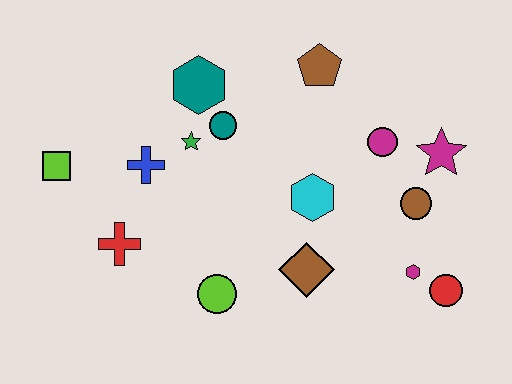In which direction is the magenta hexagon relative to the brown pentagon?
The magenta hexagon is below the brown pentagon.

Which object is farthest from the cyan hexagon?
The lime square is farthest from the cyan hexagon.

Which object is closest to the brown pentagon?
The magenta circle is closest to the brown pentagon.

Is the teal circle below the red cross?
No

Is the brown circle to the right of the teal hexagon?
Yes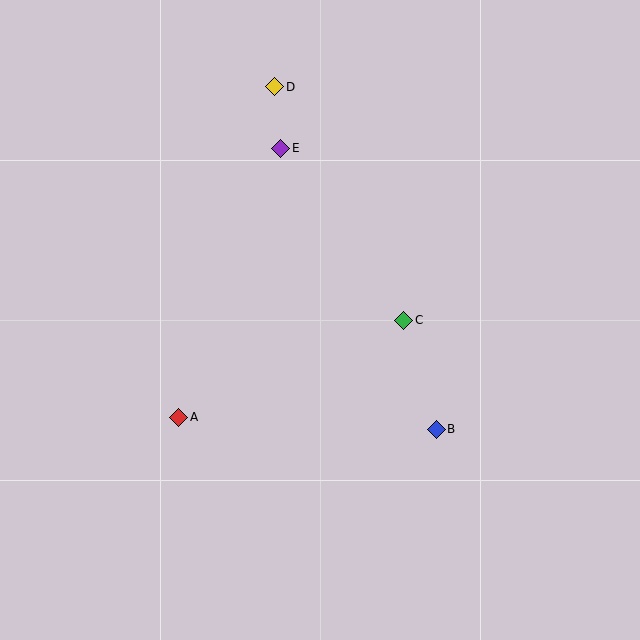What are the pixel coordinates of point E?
Point E is at (281, 148).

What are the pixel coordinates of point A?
Point A is at (179, 417).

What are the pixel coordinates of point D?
Point D is at (275, 87).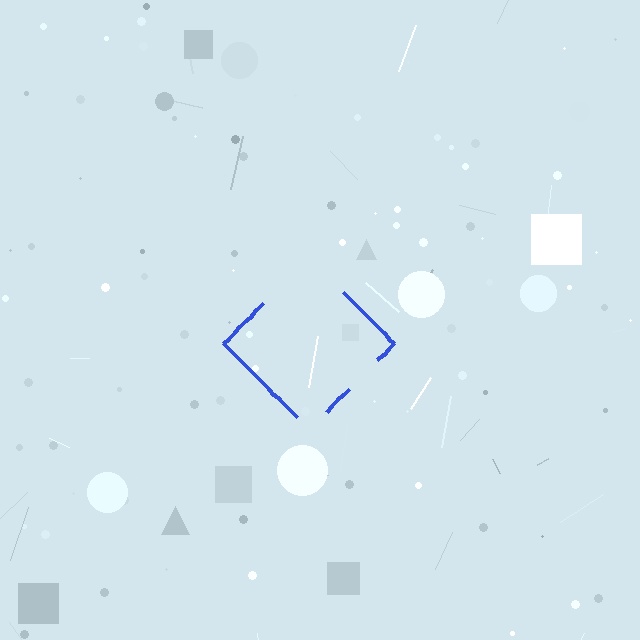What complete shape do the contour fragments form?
The contour fragments form a diamond.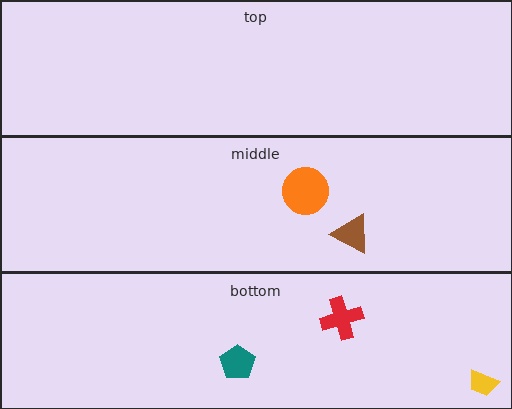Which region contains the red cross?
The bottom region.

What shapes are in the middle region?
The brown triangle, the orange circle.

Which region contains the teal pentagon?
The bottom region.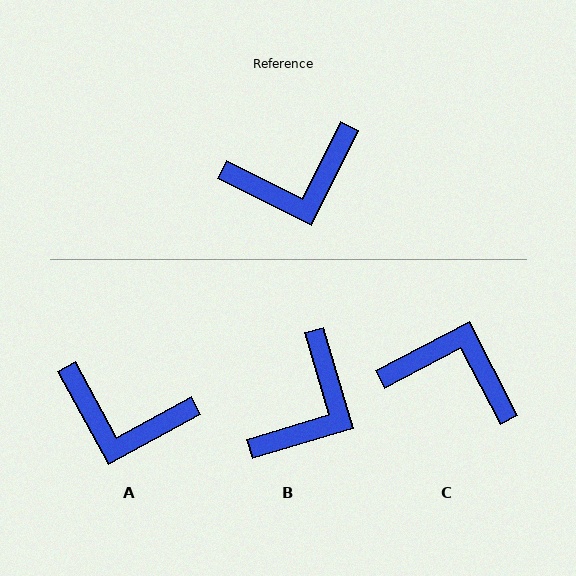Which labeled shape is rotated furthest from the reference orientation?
C, about 144 degrees away.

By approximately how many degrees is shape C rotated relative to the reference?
Approximately 144 degrees counter-clockwise.